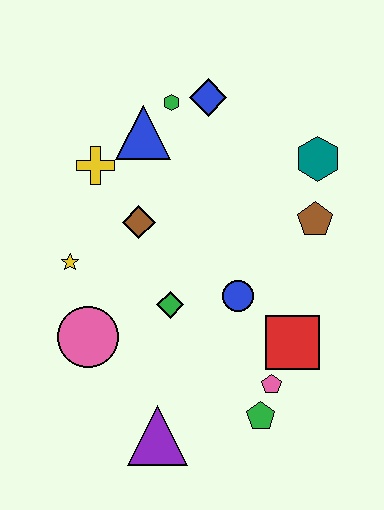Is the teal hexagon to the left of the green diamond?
No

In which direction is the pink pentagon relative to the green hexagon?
The pink pentagon is below the green hexagon.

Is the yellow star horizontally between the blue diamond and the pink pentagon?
No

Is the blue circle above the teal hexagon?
No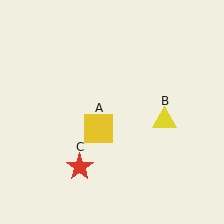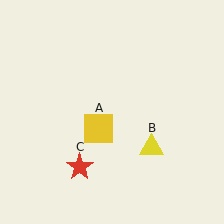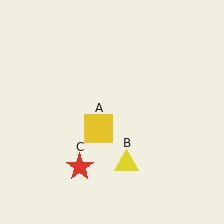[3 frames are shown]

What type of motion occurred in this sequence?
The yellow triangle (object B) rotated clockwise around the center of the scene.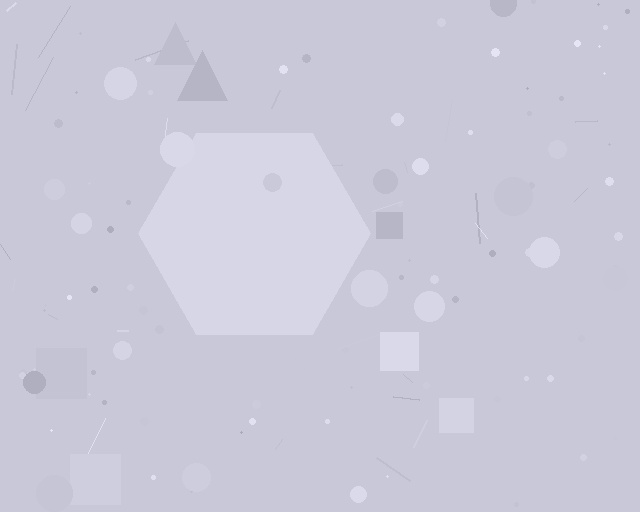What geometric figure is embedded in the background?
A hexagon is embedded in the background.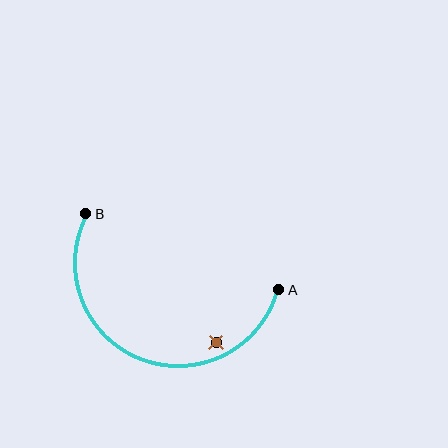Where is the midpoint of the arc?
The arc midpoint is the point on the curve farthest from the straight line joining A and B. It sits below that line.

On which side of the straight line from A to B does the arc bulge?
The arc bulges below the straight line connecting A and B.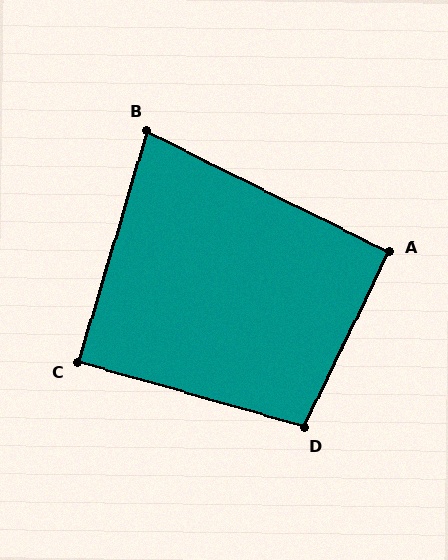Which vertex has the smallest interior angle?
B, at approximately 80 degrees.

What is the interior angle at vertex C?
Approximately 90 degrees (approximately right).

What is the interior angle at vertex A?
Approximately 90 degrees (approximately right).